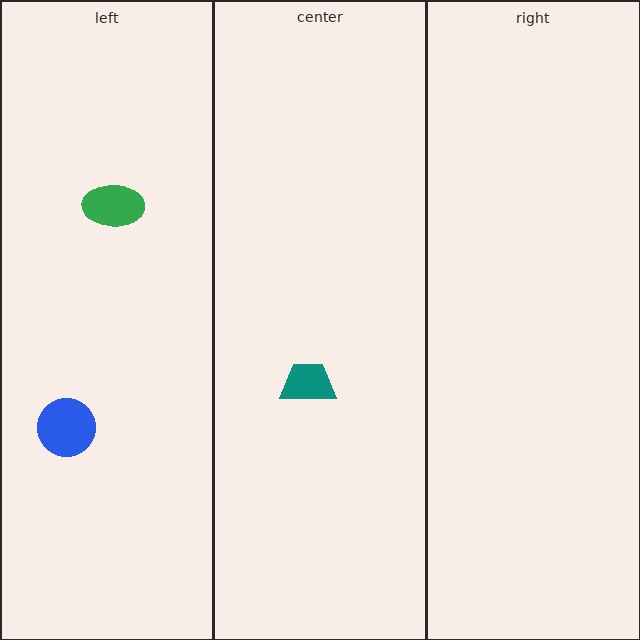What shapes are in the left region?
The blue circle, the green ellipse.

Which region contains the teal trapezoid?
The center region.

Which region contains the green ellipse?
The left region.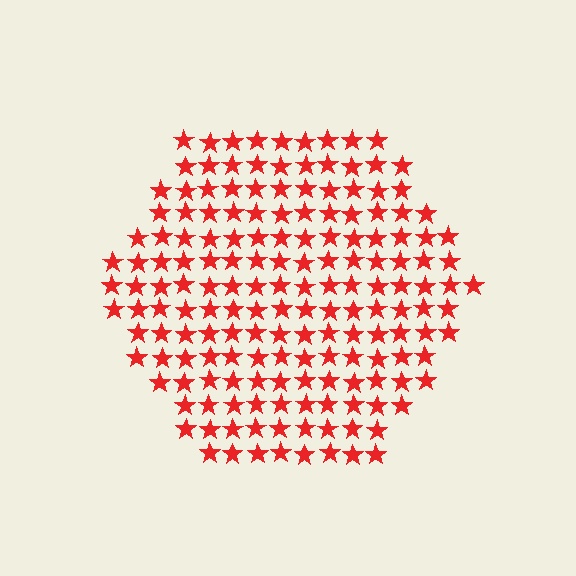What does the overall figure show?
The overall figure shows a hexagon.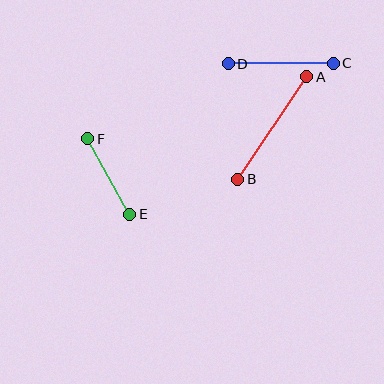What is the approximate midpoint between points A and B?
The midpoint is at approximately (272, 128) pixels.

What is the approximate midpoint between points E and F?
The midpoint is at approximately (109, 176) pixels.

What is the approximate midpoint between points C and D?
The midpoint is at approximately (281, 64) pixels.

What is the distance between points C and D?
The distance is approximately 105 pixels.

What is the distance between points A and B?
The distance is approximately 123 pixels.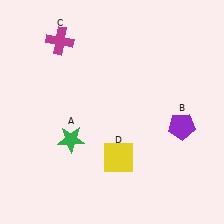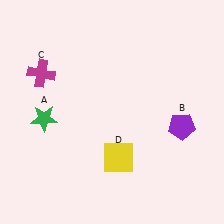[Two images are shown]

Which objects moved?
The objects that moved are: the green star (A), the magenta cross (C).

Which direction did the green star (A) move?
The green star (A) moved left.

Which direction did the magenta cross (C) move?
The magenta cross (C) moved down.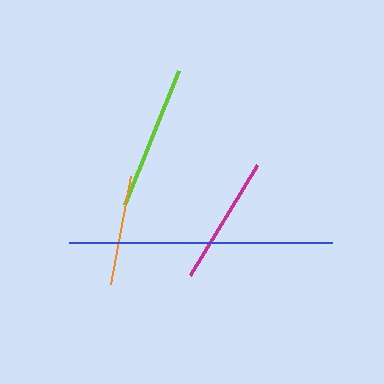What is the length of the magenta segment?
The magenta segment is approximately 129 pixels long.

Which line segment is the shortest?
The orange line is the shortest at approximately 110 pixels.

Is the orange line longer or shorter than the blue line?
The blue line is longer than the orange line.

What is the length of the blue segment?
The blue segment is approximately 263 pixels long.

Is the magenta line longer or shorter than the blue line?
The blue line is longer than the magenta line.